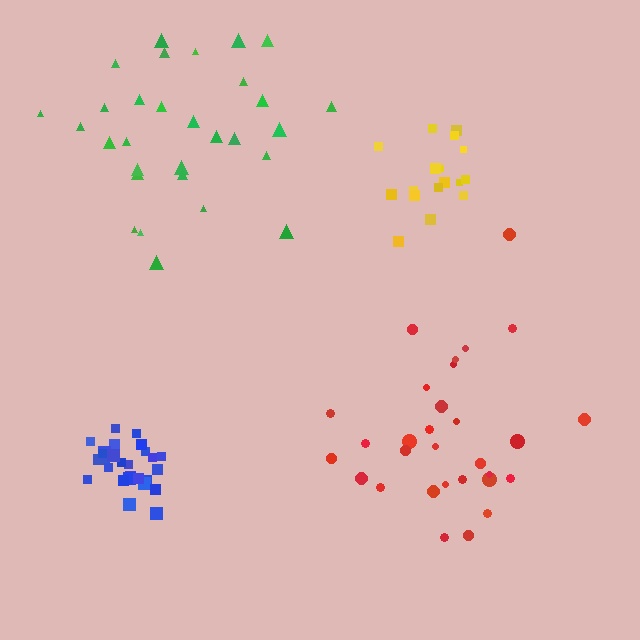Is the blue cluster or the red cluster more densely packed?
Blue.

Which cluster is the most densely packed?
Blue.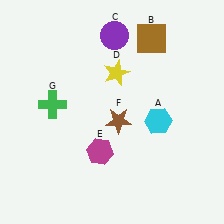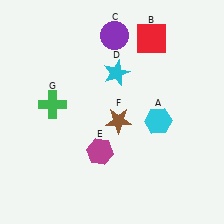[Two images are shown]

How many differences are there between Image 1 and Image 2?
There are 2 differences between the two images.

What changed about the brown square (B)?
In Image 1, B is brown. In Image 2, it changed to red.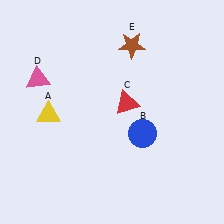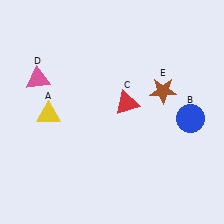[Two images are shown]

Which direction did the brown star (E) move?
The brown star (E) moved down.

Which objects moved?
The objects that moved are: the blue circle (B), the brown star (E).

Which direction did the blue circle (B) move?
The blue circle (B) moved right.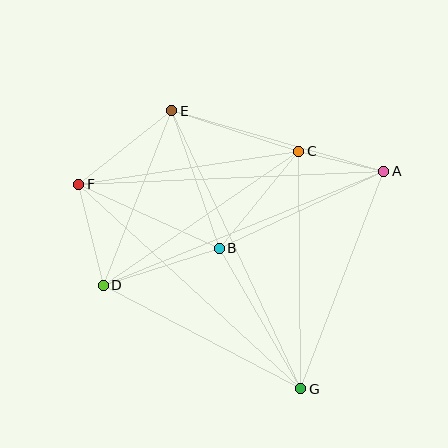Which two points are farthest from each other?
Points E and G are farthest from each other.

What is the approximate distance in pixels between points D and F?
The distance between D and F is approximately 104 pixels.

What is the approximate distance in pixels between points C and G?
The distance between C and G is approximately 237 pixels.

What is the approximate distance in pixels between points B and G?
The distance between B and G is approximately 162 pixels.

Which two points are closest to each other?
Points A and C are closest to each other.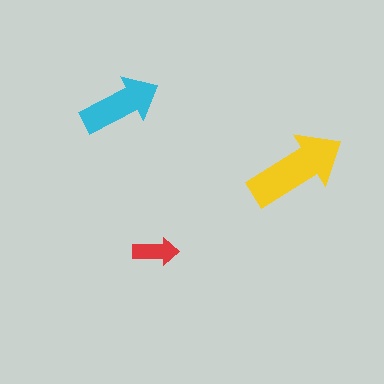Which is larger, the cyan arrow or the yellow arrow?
The yellow one.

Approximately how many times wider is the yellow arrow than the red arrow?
About 2 times wider.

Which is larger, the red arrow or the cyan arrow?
The cyan one.